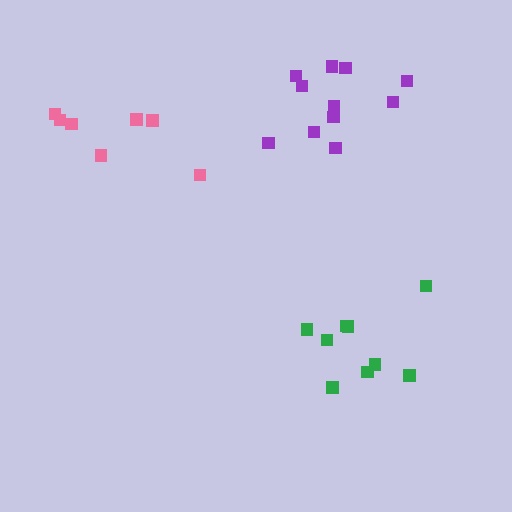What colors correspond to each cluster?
The clusters are colored: pink, green, purple.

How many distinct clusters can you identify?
There are 3 distinct clusters.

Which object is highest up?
The pink cluster is topmost.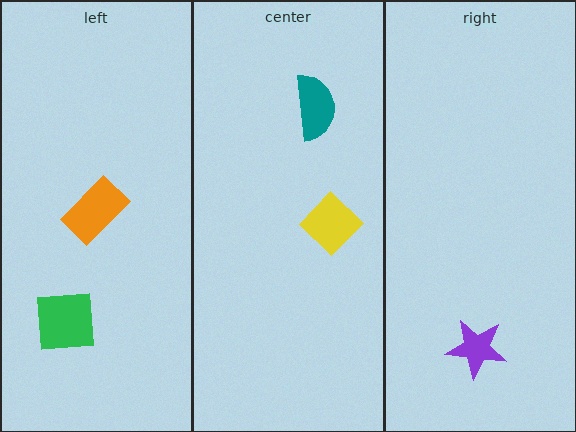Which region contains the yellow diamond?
The center region.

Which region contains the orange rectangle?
The left region.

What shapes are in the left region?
The orange rectangle, the green square.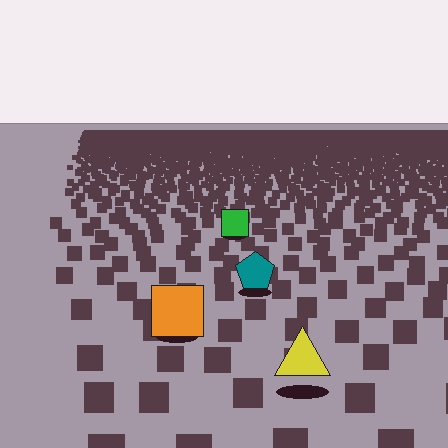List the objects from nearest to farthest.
From nearest to farthest: the yellow triangle, the orange square, the teal pentagon, the green square.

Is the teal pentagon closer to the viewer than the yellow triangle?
No. The yellow triangle is closer — you can tell from the texture gradient: the ground texture is coarser near it.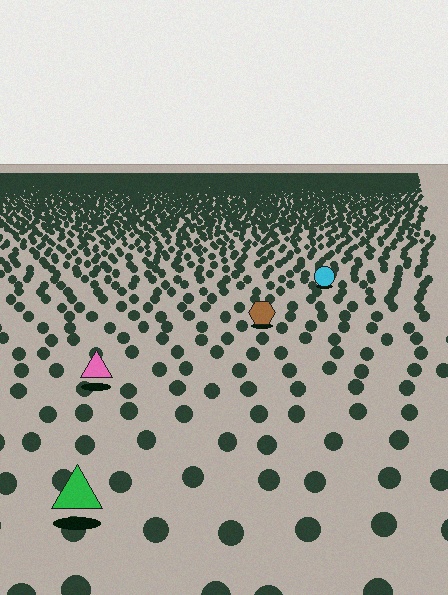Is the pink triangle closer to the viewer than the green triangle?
No. The green triangle is closer — you can tell from the texture gradient: the ground texture is coarser near it.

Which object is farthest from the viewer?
The cyan circle is farthest from the viewer. It appears smaller and the ground texture around it is denser.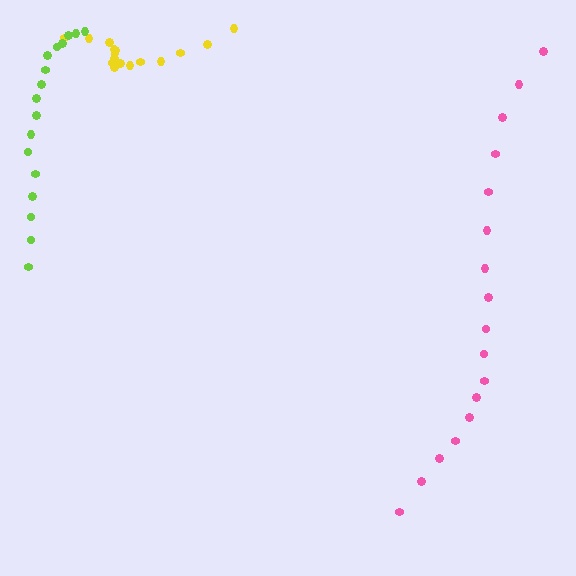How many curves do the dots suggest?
There are 3 distinct paths.